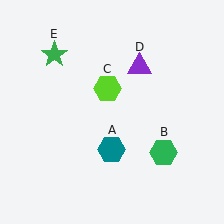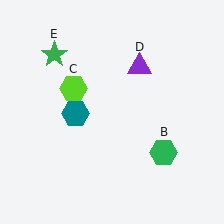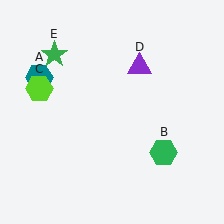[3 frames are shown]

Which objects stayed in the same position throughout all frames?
Green hexagon (object B) and purple triangle (object D) and green star (object E) remained stationary.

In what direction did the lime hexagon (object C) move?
The lime hexagon (object C) moved left.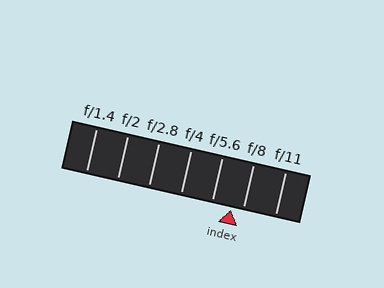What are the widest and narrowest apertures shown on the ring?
The widest aperture shown is f/1.4 and the narrowest is f/11.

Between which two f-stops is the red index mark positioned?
The index mark is between f/5.6 and f/8.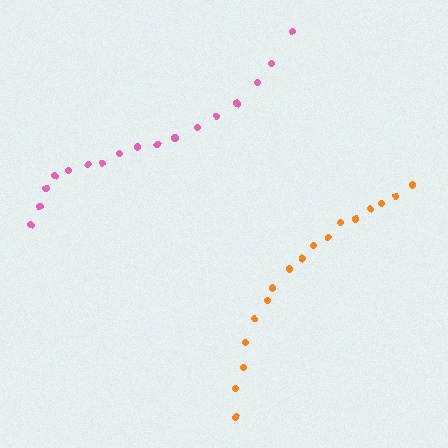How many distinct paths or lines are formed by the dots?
There are 2 distinct paths.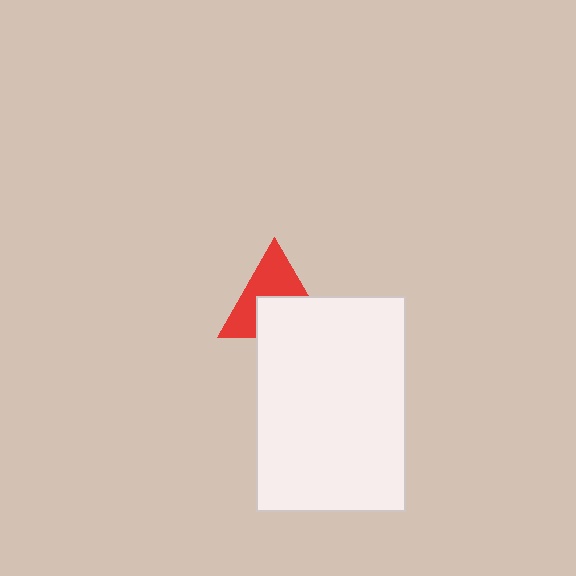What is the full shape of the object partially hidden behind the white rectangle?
The partially hidden object is a red triangle.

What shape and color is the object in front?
The object in front is a white rectangle.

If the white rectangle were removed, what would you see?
You would see the complete red triangle.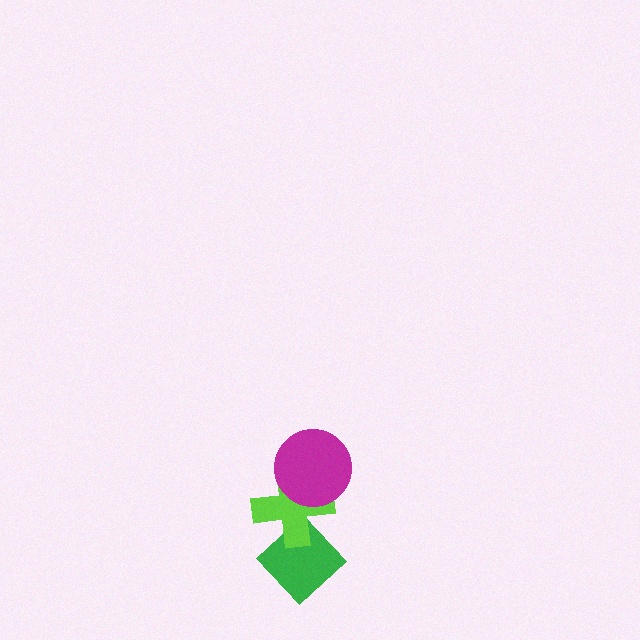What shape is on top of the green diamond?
The lime cross is on top of the green diamond.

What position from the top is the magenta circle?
The magenta circle is 1st from the top.